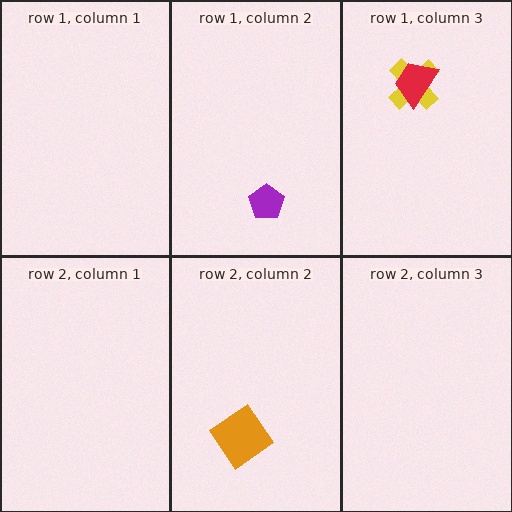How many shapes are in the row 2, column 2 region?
1.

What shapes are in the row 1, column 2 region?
The purple pentagon.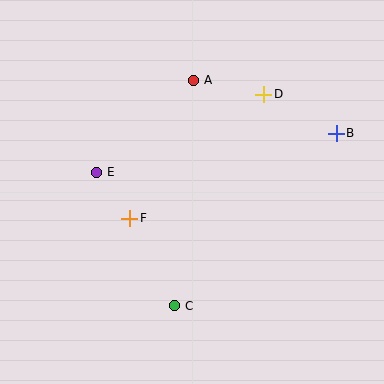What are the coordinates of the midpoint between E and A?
The midpoint between E and A is at (145, 126).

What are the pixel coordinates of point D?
Point D is at (264, 94).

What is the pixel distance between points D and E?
The distance between D and E is 185 pixels.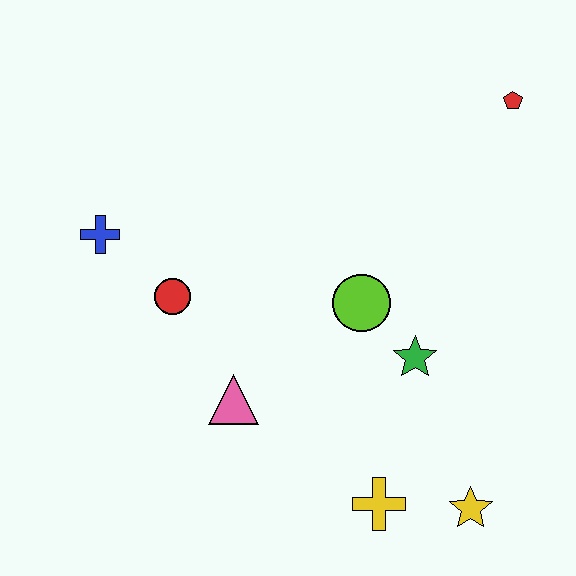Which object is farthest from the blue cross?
The yellow star is farthest from the blue cross.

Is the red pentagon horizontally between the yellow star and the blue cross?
No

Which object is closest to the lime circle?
The green star is closest to the lime circle.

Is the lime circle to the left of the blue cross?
No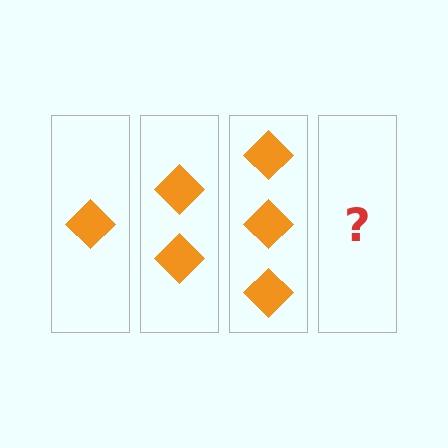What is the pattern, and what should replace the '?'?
The pattern is that each step adds one more diamond. The '?' should be 4 diamonds.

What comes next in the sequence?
The next element should be 4 diamonds.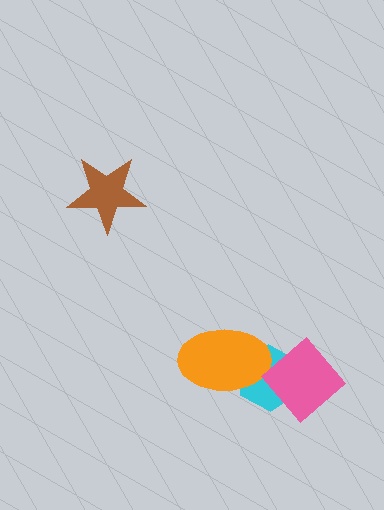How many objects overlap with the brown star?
0 objects overlap with the brown star.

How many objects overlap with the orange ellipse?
1 object overlaps with the orange ellipse.